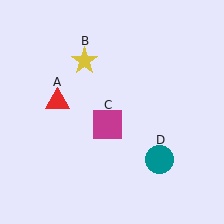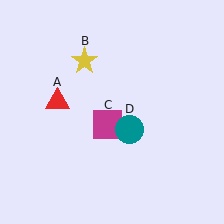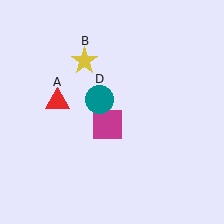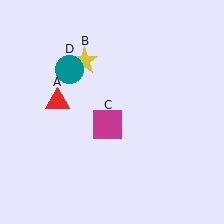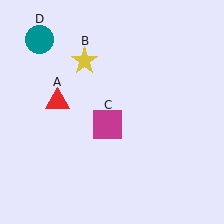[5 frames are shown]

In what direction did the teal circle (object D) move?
The teal circle (object D) moved up and to the left.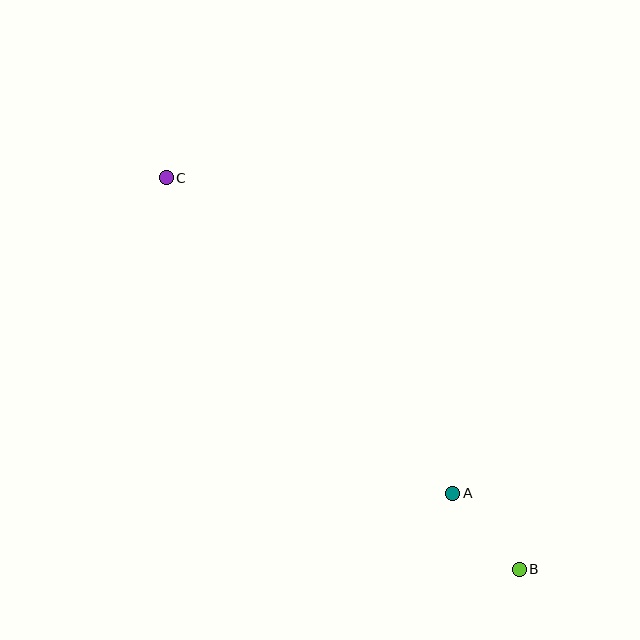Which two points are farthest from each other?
Points B and C are farthest from each other.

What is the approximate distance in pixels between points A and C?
The distance between A and C is approximately 427 pixels.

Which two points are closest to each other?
Points A and B are closest to each other.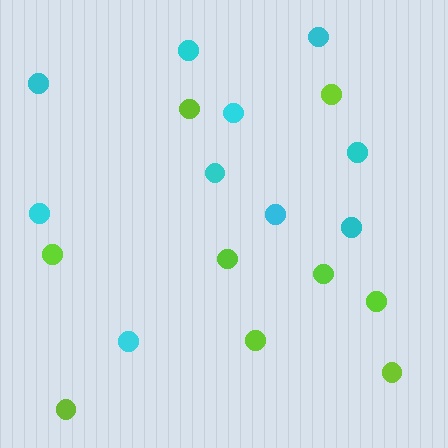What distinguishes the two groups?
There are 2 groups: one group of cyan circles (10) and one group of lime circles (9).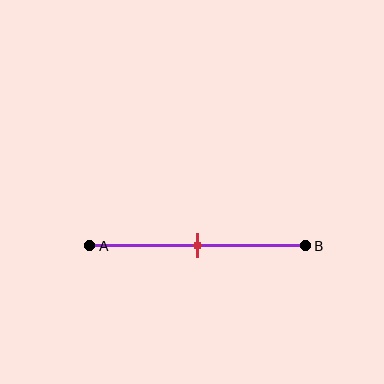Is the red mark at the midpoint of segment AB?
Yes, the mark is approximately at the midpoint.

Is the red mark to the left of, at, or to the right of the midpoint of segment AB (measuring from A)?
The red mark is approximately at the midpoint of segment AB.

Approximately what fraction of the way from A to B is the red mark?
The red mark is approximately 50% of the way from A to B.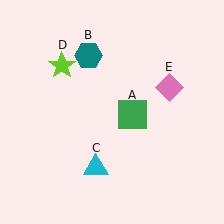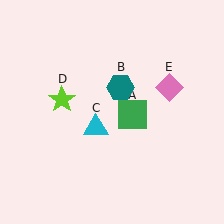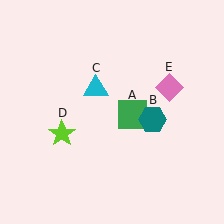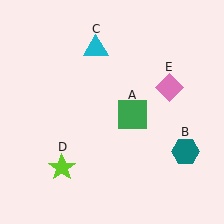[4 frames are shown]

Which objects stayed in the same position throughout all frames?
Green square (object A) and pink diamond (object E) remained stationary.